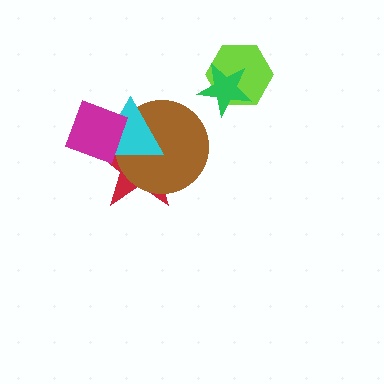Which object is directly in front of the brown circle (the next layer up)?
The cyan triangle is directly in front of the brown circle.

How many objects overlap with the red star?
3 objects overlap with the red star.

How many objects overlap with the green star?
1 object overlaps with the green star.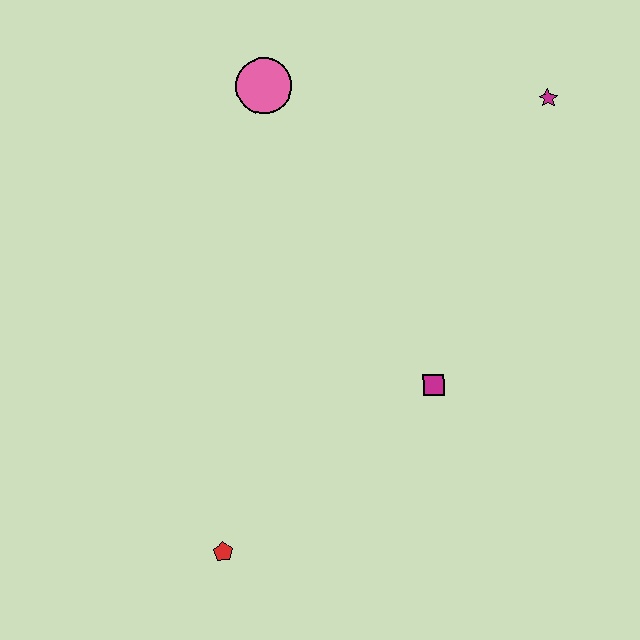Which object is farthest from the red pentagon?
The magenta star is farthest from the red pentagon.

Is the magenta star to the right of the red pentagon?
Yes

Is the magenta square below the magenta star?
Yes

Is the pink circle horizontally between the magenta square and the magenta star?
No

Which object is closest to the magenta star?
The pink circle is closest to the magenta star.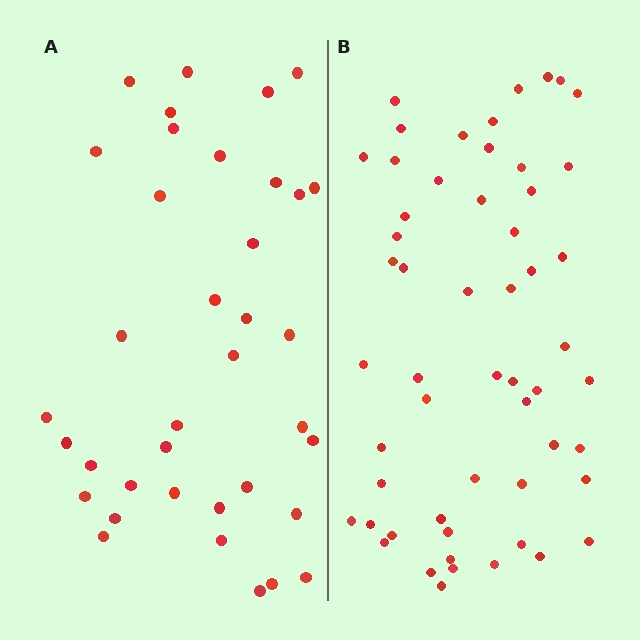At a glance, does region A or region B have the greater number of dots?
Region B (the right region) has more dots.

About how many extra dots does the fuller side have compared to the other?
Region B has approximately 20 more dots than region A.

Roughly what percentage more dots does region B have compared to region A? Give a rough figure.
About 50% more.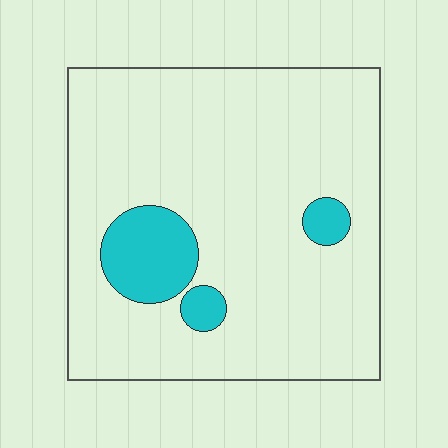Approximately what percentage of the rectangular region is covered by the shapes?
Approximately 10%.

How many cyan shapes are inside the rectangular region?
3.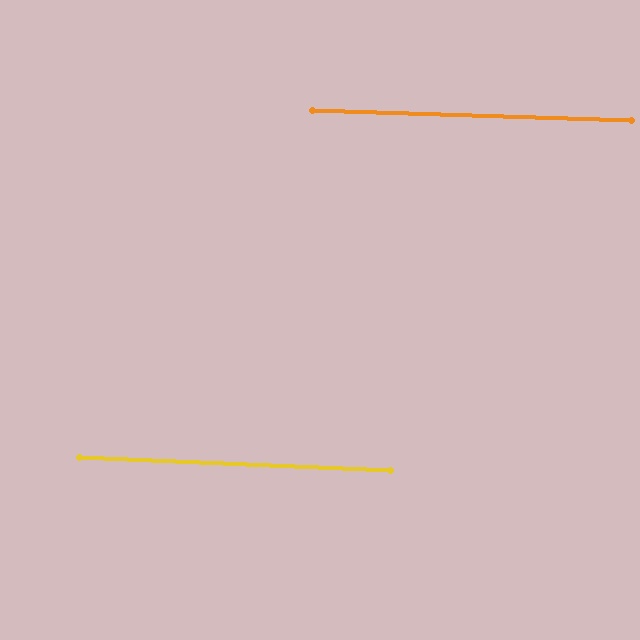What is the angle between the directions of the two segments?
Approximately 1 degree.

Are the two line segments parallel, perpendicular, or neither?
Parallel — their directions differ by only 0.5°.